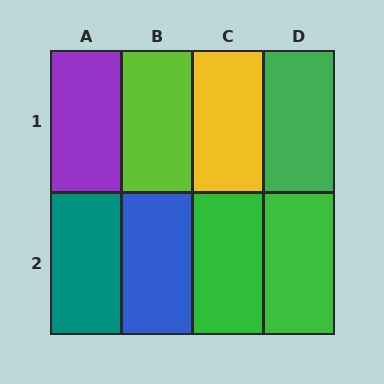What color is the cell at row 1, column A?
Purple.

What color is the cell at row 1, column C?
Yellow.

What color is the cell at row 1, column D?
Green.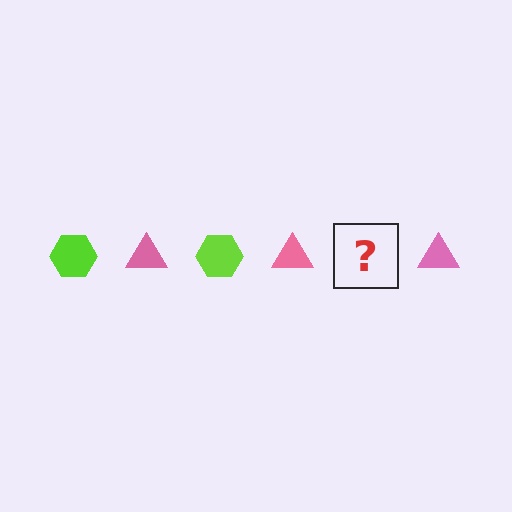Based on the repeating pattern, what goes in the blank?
The blank should be a lime hexagon.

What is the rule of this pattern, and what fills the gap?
The rule is that the pattern alternates between lime hexagon and pink triangle. The gap should be filled with a lime hexagon.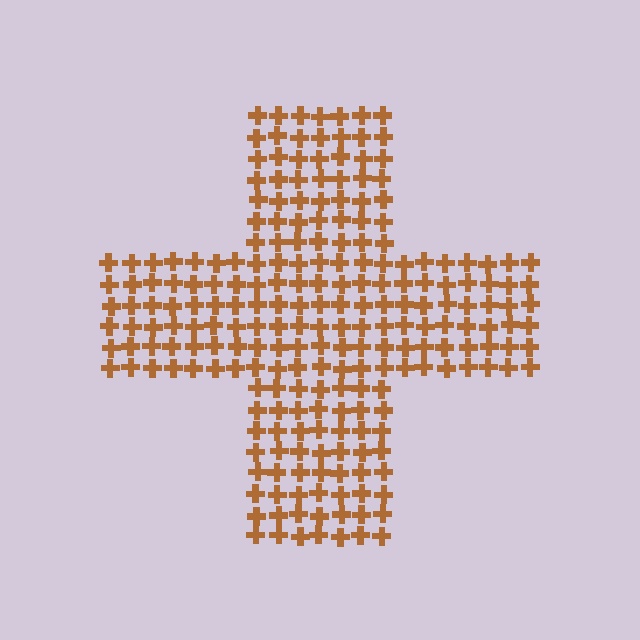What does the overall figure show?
The overall figure shows a cross.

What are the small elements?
The small elements are crosses.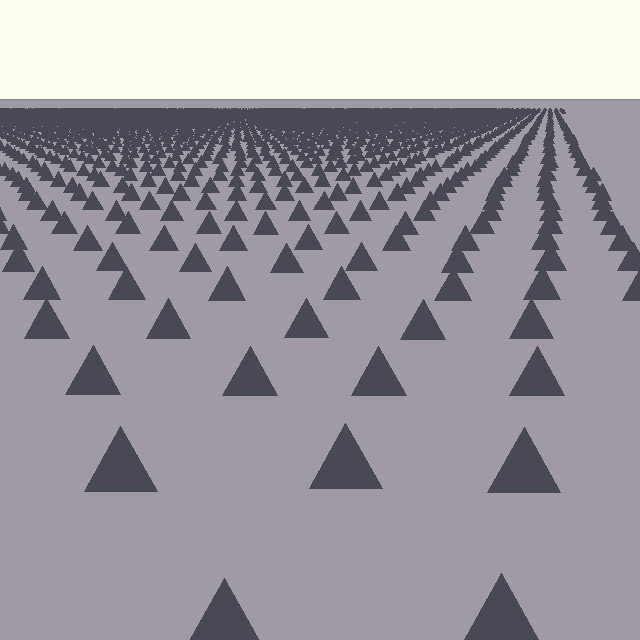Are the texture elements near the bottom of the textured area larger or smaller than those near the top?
Larger. Near the bottom, elements are closer to the viewer and appear at a bigger on-screen size.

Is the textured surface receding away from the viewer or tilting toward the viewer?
The surface is receding away from the viewer. Texture elements get smaller and denser toward the top.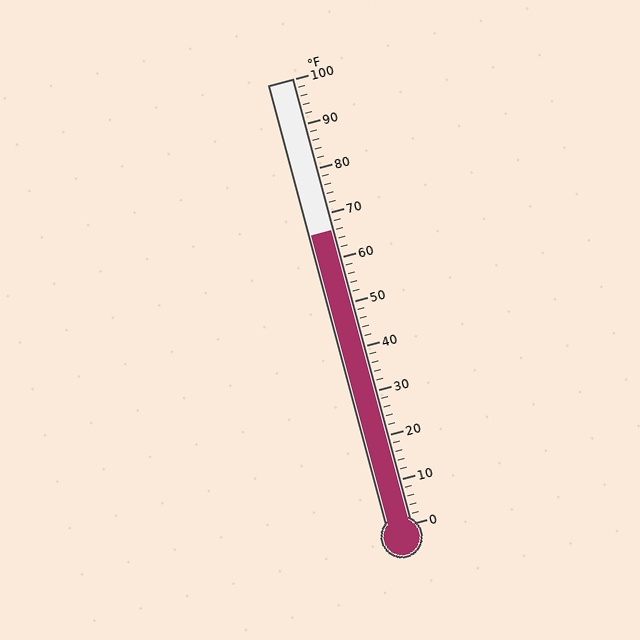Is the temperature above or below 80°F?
The temperature is below 80°F.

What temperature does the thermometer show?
The thermometer shows approximately 66°F.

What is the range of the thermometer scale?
The thermometer scale ranges from 0°F to 100°F.